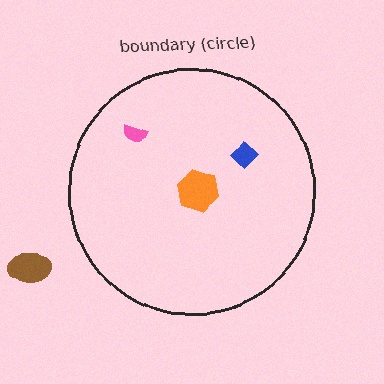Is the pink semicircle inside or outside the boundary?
Inside.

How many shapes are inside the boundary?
3 inside, 1 outside.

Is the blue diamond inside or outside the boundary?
Inside.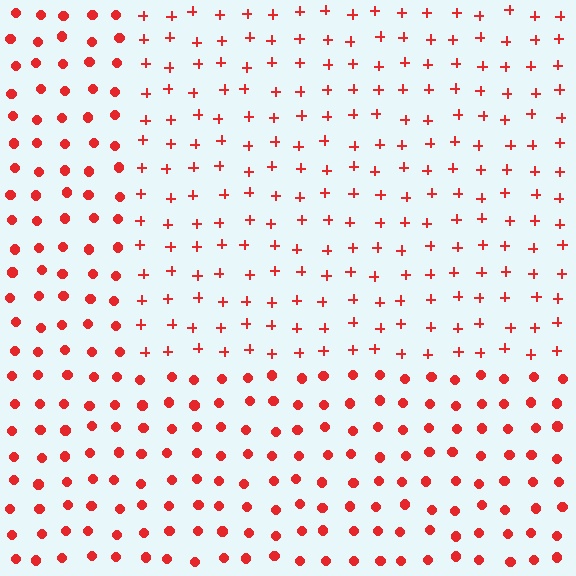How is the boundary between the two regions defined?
The boundary is defined by a change in element shape: plus signs inside vs. circles outside. All elements share the same color and spacing.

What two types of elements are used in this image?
The image uses plus signs inside the rectangle region and circles outside it.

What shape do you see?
I see a rectangle.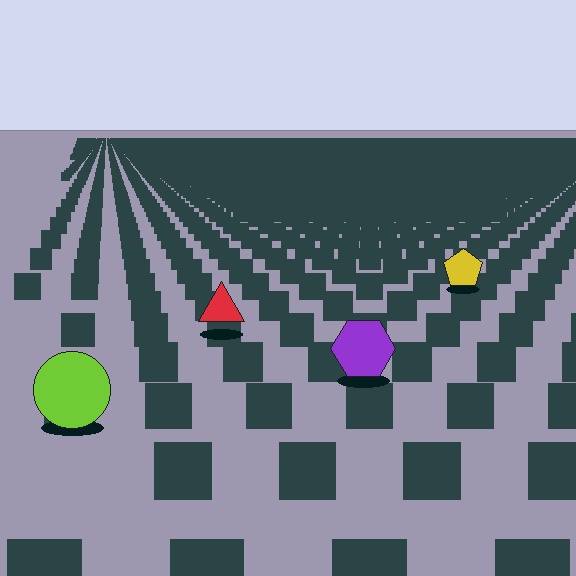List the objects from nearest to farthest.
From nearest to farthest: the lime circle, the purple hexagon, the red triangle, the yellow pentagon.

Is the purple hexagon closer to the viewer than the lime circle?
No. The lime circle is closer — you can tell from the texture gradient: the ground texture is coarser near it.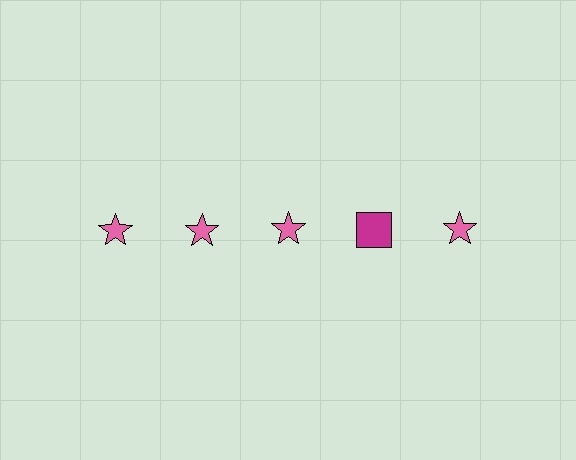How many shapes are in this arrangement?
There are 5 shapes arranged in a grid pattern.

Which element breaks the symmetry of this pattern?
The magenta square in the top row, second from right column breaks the symmetry. All other shapes are pink stars.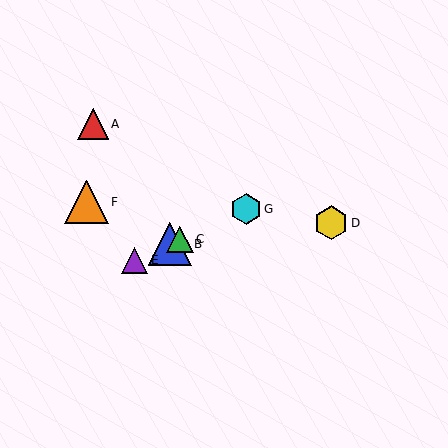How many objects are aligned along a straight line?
4 objects (B, C, E, G) are aligned along a straight line.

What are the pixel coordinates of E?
Object E is at (135, 260).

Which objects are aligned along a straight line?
Objects B, C, E, G are aligned along a straight line.